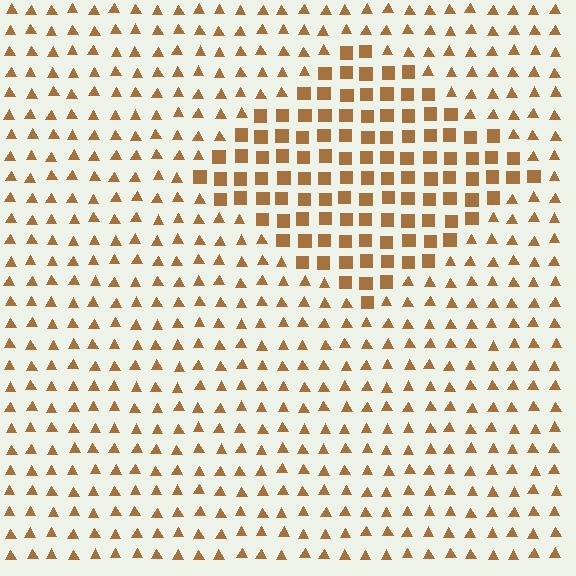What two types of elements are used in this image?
The image uses squares inside the diamond region and triangles outside it.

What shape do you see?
I see a diamond.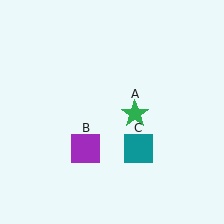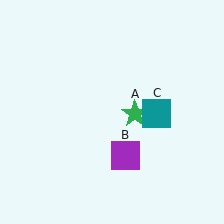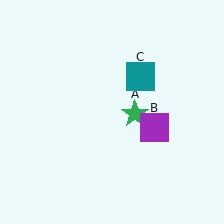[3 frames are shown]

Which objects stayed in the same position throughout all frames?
Green star (object A) remained stationary.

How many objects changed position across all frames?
2 objects changed position: purple square (object B), teal square (object C).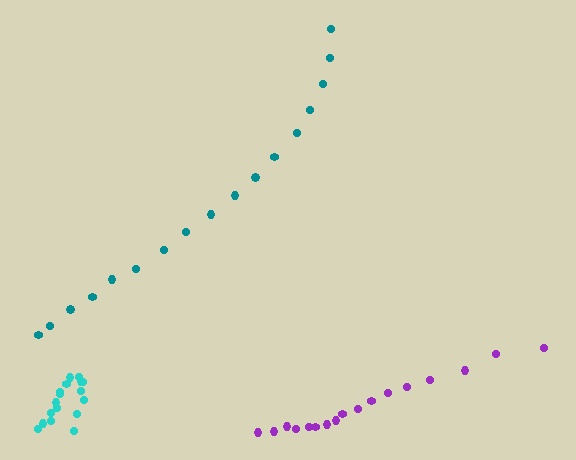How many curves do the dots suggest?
There are 3 distinct paths.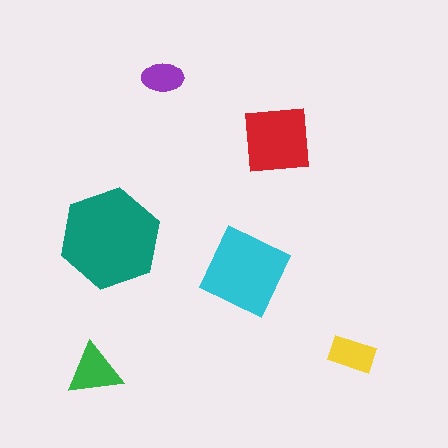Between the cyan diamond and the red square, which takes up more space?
The cyan diamond.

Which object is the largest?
The teal hexagon.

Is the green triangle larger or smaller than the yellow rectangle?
Larger.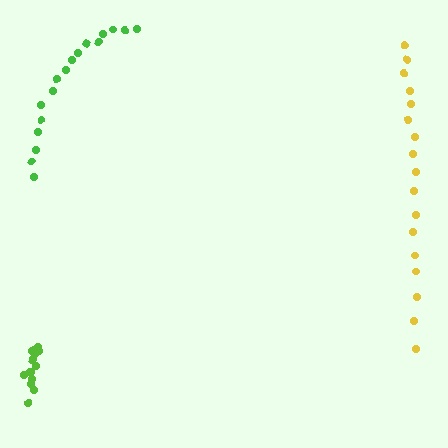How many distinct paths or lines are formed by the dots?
There are 3 distinct paths.